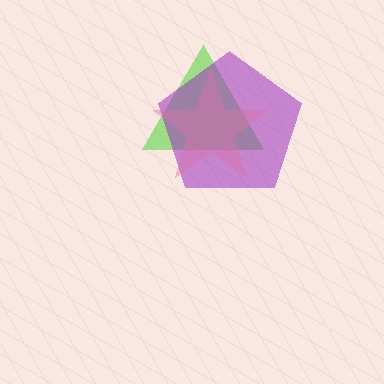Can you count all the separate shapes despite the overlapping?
Yes, there are 3 separate shapes.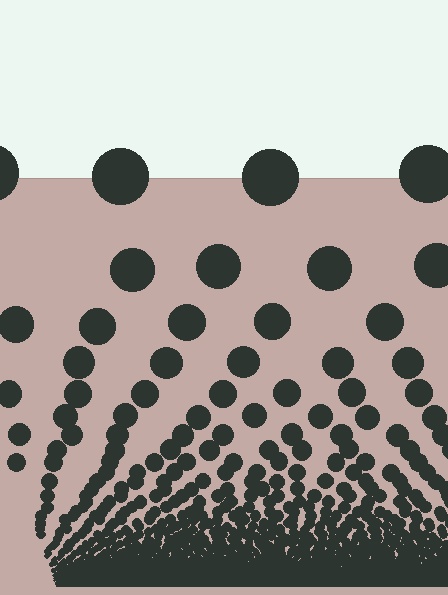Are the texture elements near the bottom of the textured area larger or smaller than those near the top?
Smaller. The gradient is inverted — elements near the bottom are smaller and denser.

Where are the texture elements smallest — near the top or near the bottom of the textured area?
Near the bottom.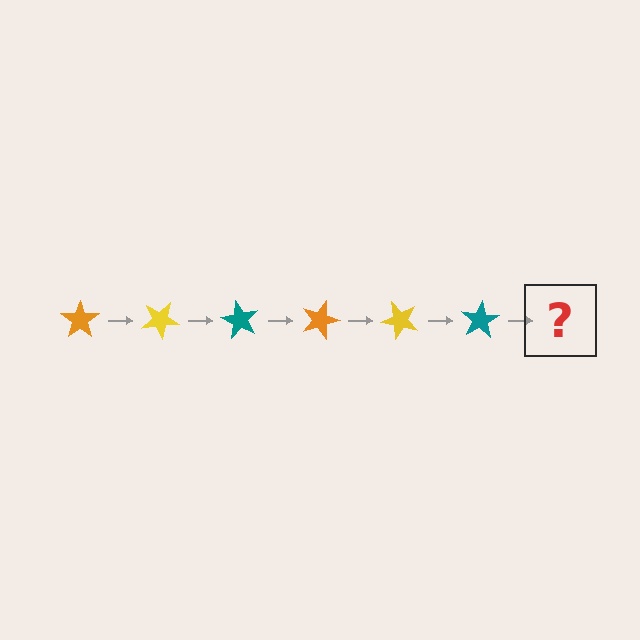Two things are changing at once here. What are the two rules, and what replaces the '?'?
The two rules are that it rotates 30 degrees each step and the color cycles through orange, yellow, and teal. The '?' should be an orange star, rotated 180 degrees from the start.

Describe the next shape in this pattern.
It should be an orange star, rotated 180 degrees from the start.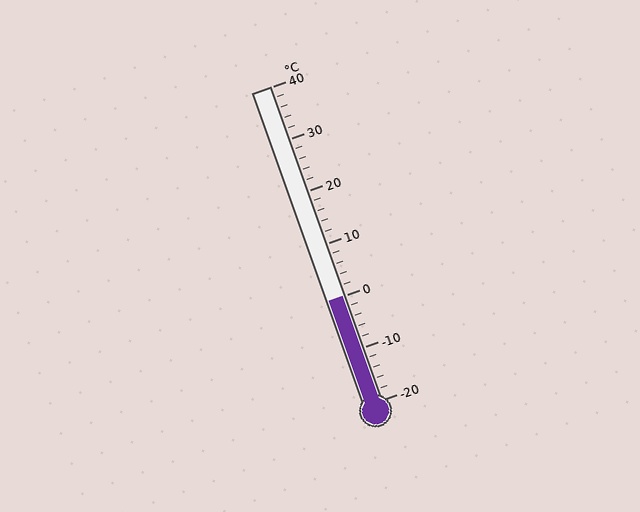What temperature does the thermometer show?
The thermometer shows approximately 0°C.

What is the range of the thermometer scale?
The thermometer scale ranges from -20°C to 40°C.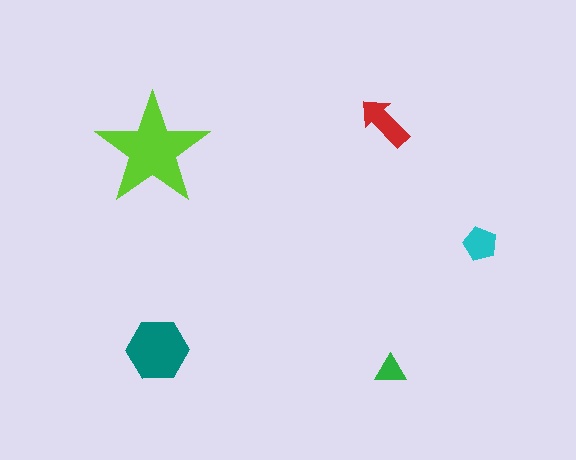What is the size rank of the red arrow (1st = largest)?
3rd.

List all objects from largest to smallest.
The lime star, the teal hexagon, the red arrow, the cyan pentagon, the green triangle.